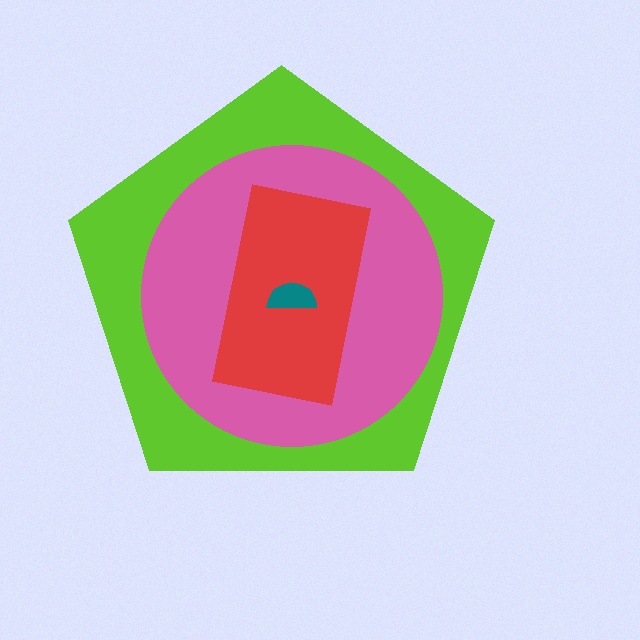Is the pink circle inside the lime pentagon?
Yes.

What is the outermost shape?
The lime pentagon.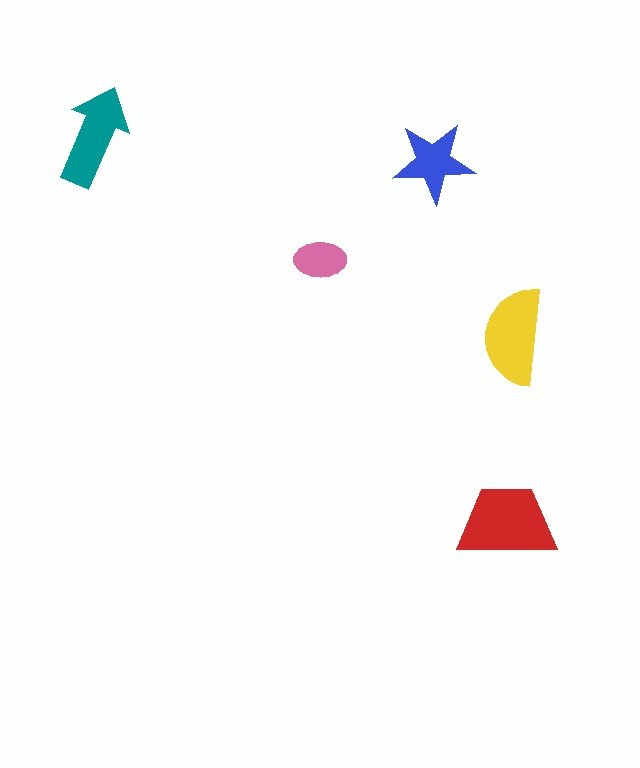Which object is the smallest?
The pink ellipse.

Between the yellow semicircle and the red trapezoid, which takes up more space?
The red trapezoid.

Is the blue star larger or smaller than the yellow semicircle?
Smaller.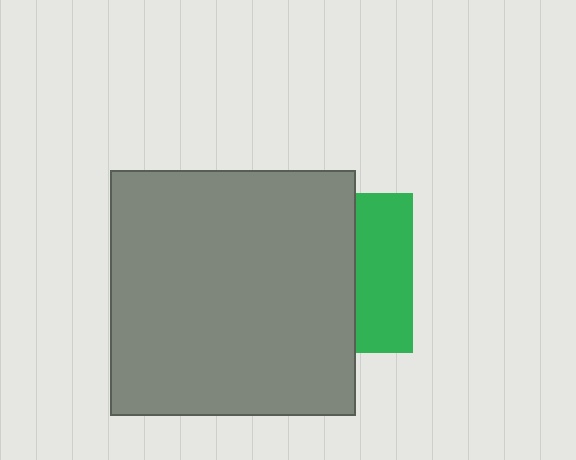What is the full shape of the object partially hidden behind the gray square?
The partially hidden object is a green square.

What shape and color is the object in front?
The object in front is a gray square.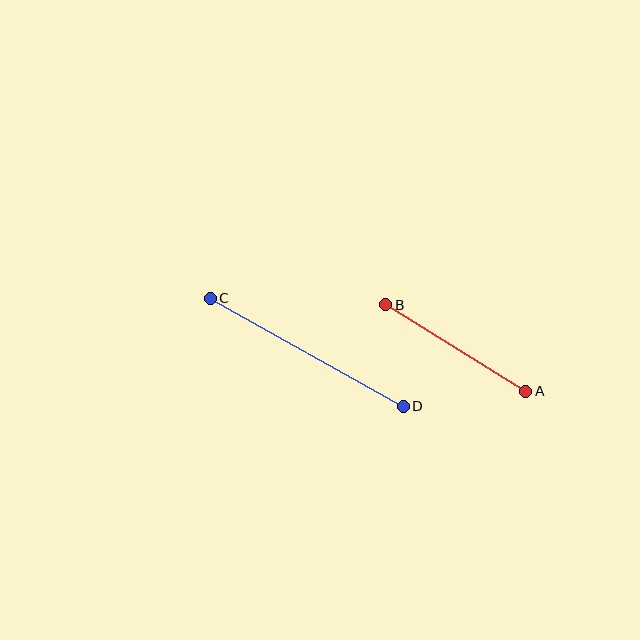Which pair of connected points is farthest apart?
Points C and D are farthest apart.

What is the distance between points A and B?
The distance is approximately 164 pixels.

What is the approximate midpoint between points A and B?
The midpoint is at approximately (456, 348) pixels.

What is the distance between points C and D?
The distance is approximately 221 pixels.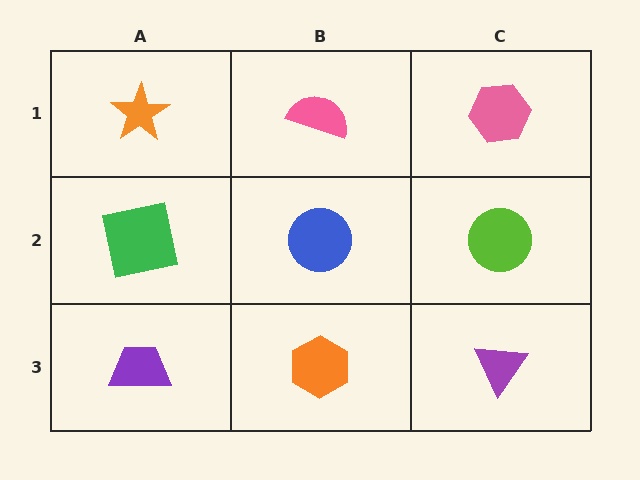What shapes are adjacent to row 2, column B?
A pink semicircle (row 1, column B), an orange hexagon (row 3, column B), a green square (row 2, column A), a lime circle (row 2, column C).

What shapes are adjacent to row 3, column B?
A blue circle (row 2, column B), a purple trapezoid (row 3, column A), a purple triangle (row 3, column C).